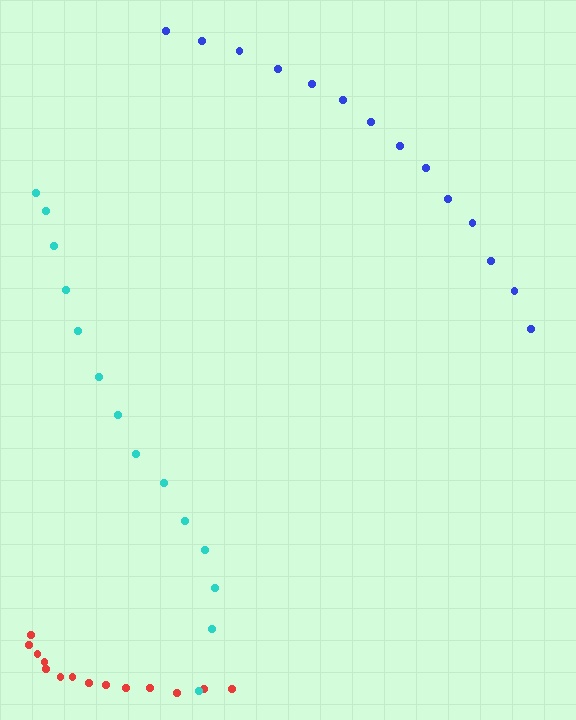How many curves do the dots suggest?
There are 3 distinct paths.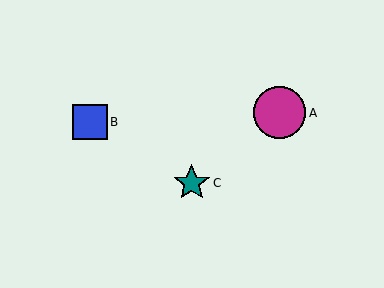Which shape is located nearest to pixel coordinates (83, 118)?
The blue square (labeled B) at (90, 122) is nearest to that location.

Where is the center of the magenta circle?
The center of the magenta circle is at (280, 113).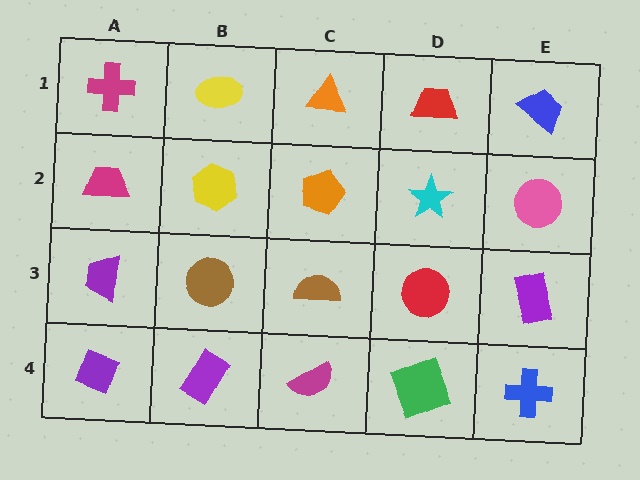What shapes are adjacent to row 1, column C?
An orange pentagon (row 2, column C), a yellow ellipse (row 1, column B), a red trapezoid (row 1, column D).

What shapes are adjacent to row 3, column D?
A cyan star (row 2, column D), a green square (row 4, column D), a brown semicircle (row 3, column C), a purple rectangle (row 3, column E).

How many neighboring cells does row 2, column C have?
4.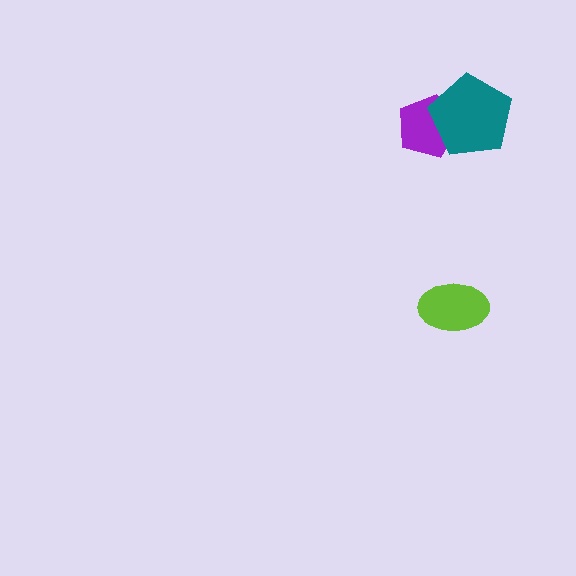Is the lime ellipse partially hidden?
No, no other shape covers it.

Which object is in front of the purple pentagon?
The teal pentagon is in front of the purple pentagon.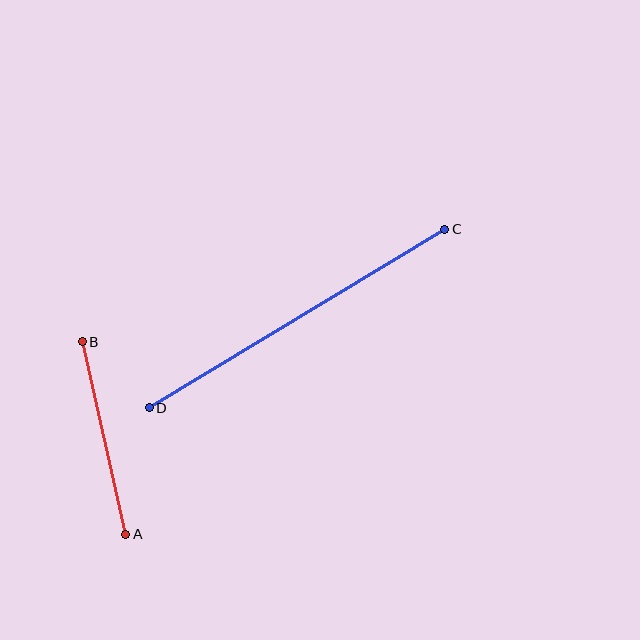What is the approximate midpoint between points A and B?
The midpoint is at approximately (104, 438) pixels.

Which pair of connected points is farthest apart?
Points C and D are farthest apart.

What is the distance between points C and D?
The distance is approximately 345 pixels.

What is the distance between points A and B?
The distance is approximately 197 pixels.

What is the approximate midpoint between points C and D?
The midpoint is at approximately (297, 319) pixels.